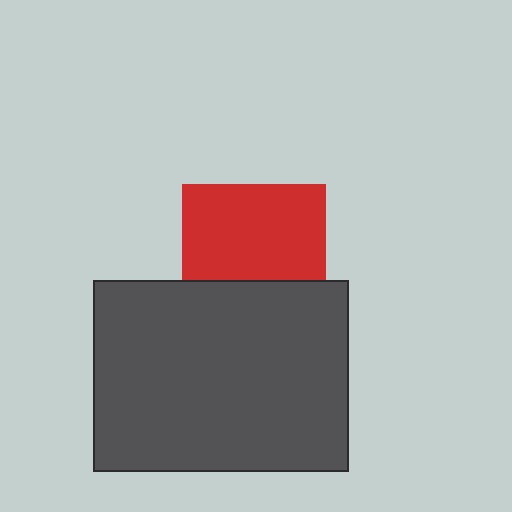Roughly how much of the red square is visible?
Most of it is visible (roughly 66%).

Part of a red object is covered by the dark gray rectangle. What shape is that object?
It is a square.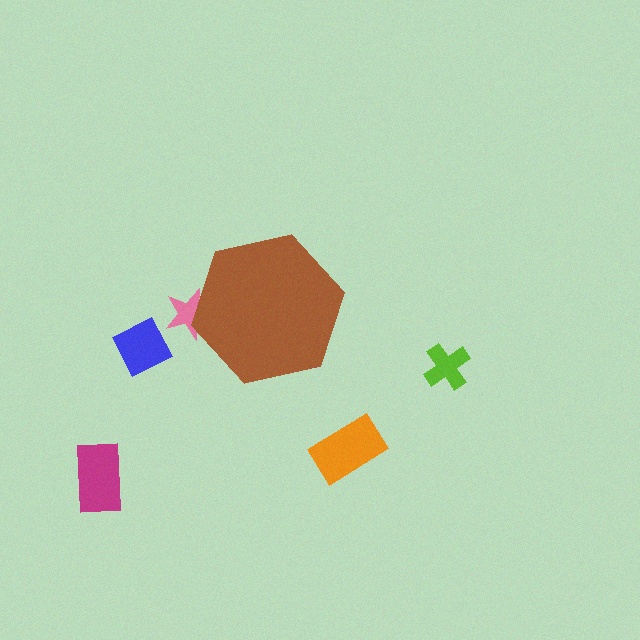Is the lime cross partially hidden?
No, the lime cross is fully visible.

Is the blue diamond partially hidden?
No, the blue diamond is fully visible.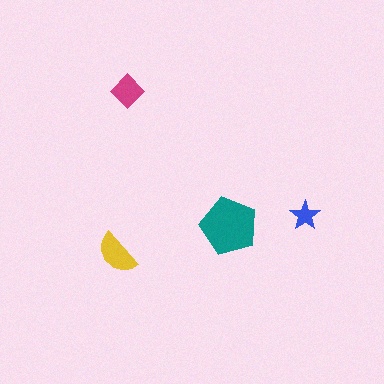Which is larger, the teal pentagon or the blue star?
The teal pentagon.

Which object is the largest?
The teal pentagon.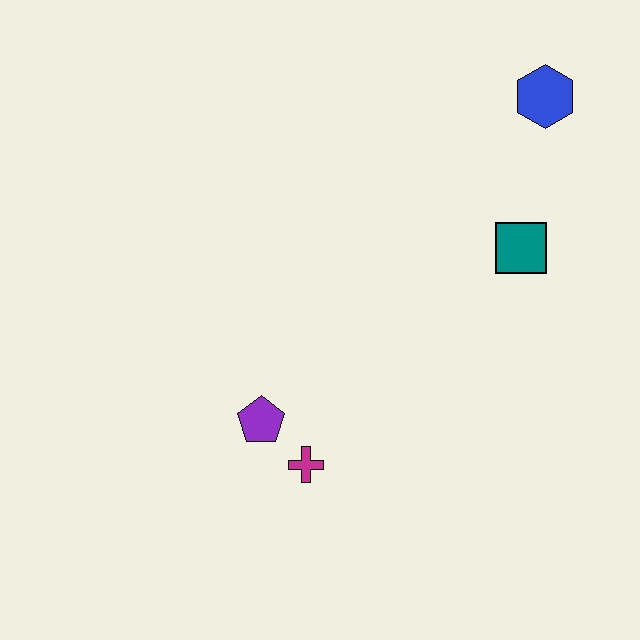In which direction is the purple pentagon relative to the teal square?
The purple pentagon is to the left of the teal square.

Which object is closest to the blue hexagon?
The teal square is closest to the blue hexagon.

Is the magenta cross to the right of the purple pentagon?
Yes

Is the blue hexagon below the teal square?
No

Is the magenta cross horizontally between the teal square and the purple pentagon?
Yes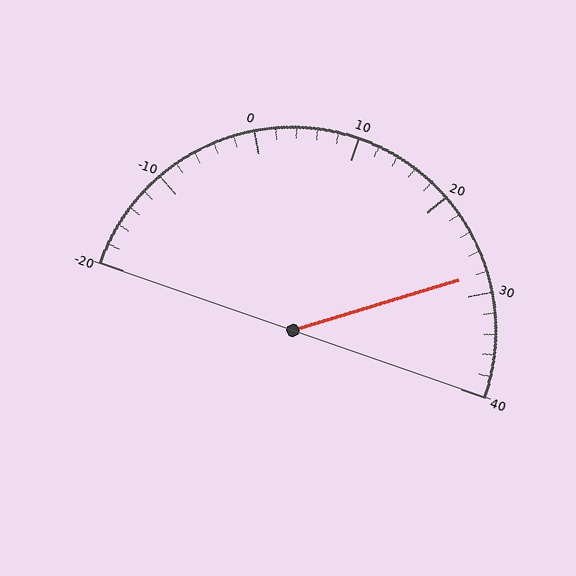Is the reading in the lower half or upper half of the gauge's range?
The reading is in the upper half of the range (-20 to 40).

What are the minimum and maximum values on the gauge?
The gauge ranges from -20 to 40.